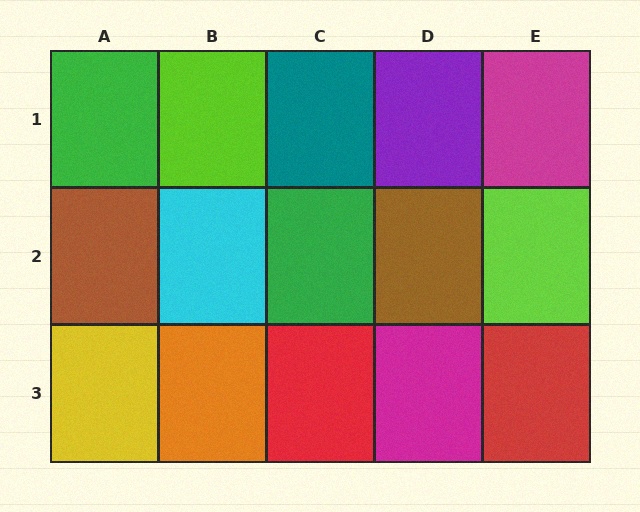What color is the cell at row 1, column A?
Green.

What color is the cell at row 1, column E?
Magenta.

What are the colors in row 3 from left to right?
Yellow, orange, red, magenta, red.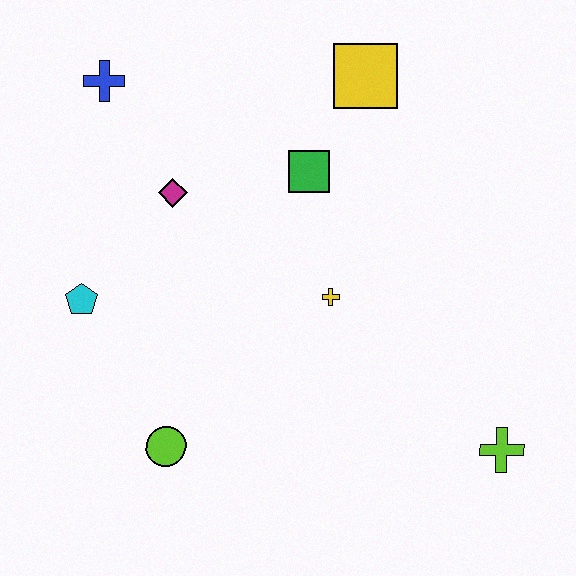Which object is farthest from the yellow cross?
The blue cross is farthest from the yellow cross.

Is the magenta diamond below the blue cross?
Yes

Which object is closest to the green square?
The yellow square is closest to the green square.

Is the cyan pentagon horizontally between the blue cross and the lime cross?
No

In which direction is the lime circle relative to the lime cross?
The lime circle is to the left of the lime cross.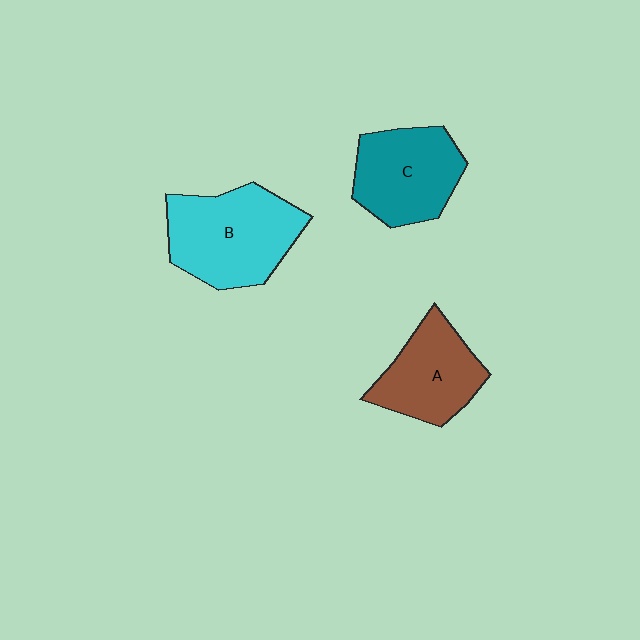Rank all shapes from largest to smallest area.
From largest to smallest: B (cyan), C (teal), A (brown).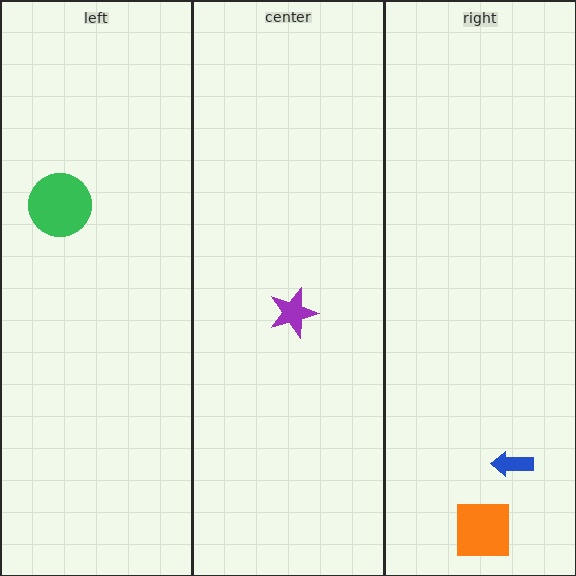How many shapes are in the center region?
1.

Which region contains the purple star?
The center region.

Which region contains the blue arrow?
The right region.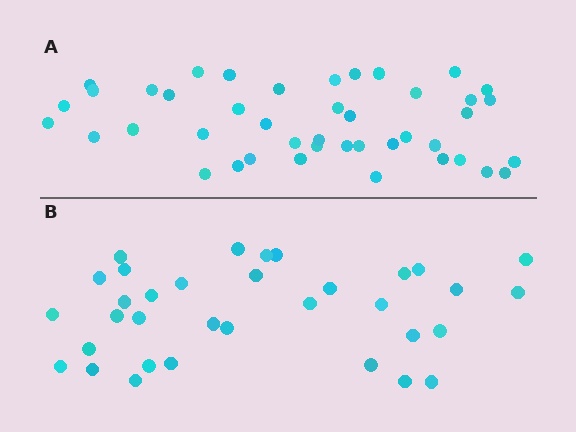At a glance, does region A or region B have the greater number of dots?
Region A (the top region) has more dots.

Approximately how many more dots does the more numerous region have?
Region A has roughly 8 or so more dots than region B.